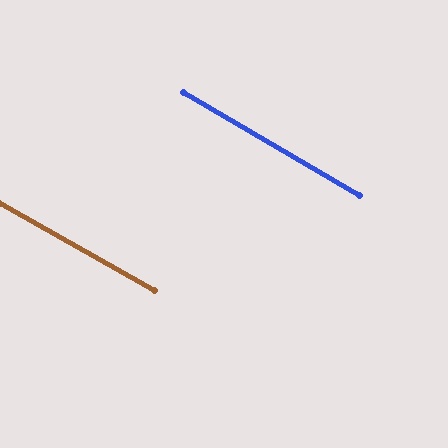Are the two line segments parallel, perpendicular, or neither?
Parallel — their directions differ by only 0.9°.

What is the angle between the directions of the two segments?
Approximately 1 degree.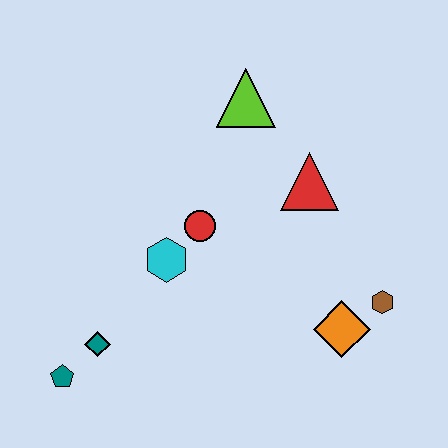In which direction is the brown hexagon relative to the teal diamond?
The brown hexagon is to the right of the teal diamond.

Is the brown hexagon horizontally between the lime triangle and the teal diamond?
No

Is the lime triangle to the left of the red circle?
No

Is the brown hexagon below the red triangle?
Yes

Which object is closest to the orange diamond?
The brown hexagon is closest to the orange diamond.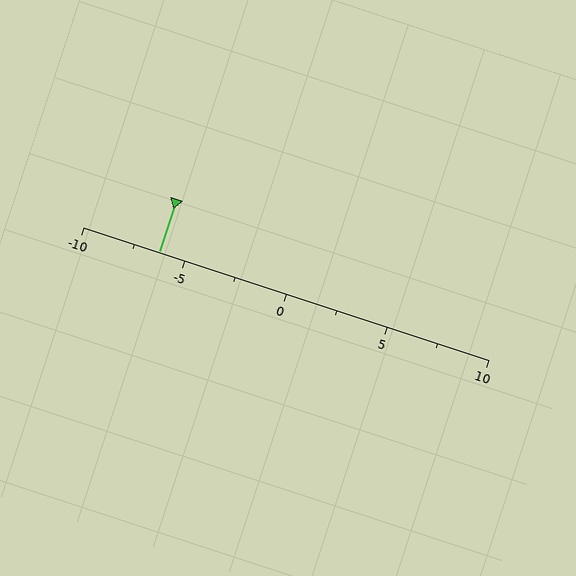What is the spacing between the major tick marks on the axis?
The major ticks are spaced 5 apart.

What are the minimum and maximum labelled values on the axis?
The axis runs from -10 to 10.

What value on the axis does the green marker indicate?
The marker indicates approximately -6.2.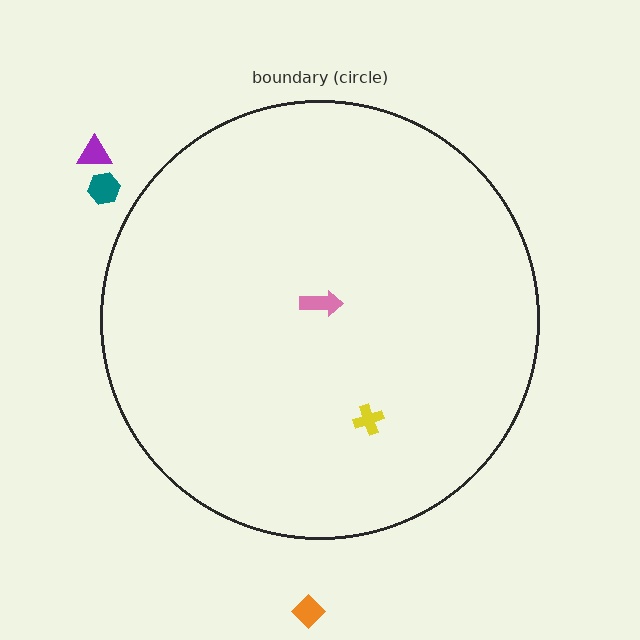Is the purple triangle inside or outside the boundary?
Outside.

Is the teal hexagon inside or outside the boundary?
Outside.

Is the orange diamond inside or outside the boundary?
Outside.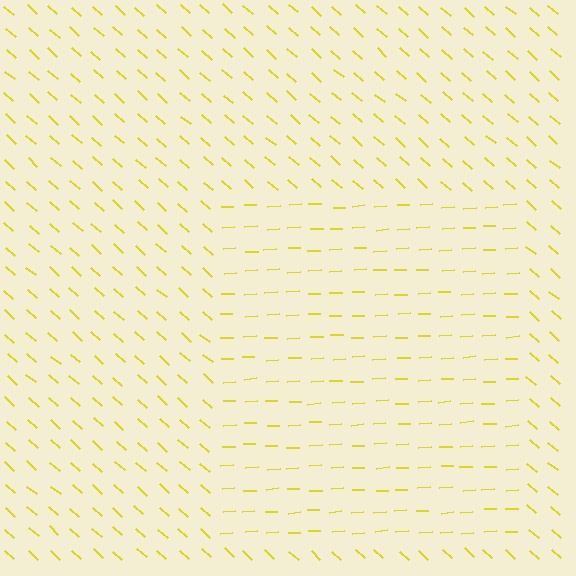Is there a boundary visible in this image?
Yes, there is a texture boundary formed by a change in line orientation.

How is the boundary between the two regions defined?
The boundary is defined purely by a change in line orientation (approximately 45 degrees difference). All lines are the same color and thickness.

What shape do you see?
I see a rectangle.